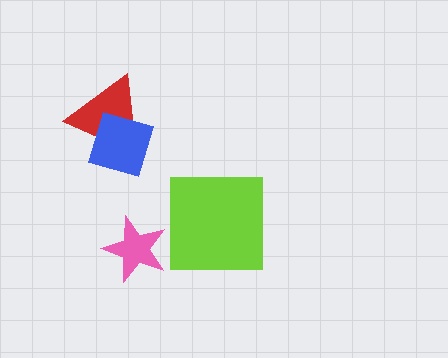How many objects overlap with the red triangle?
1 object overlaps with the red triangle.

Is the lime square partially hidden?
No, no other shape covers it.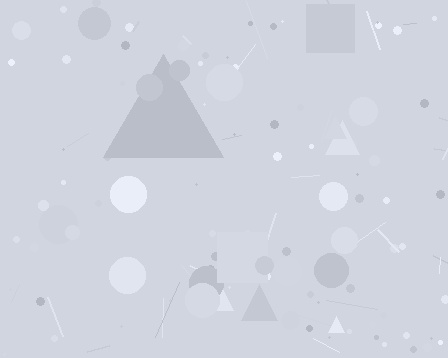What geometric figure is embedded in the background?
A triangle is embedded in the background.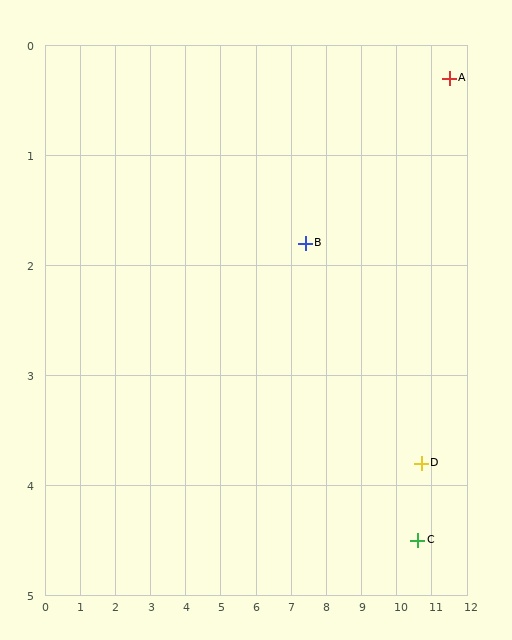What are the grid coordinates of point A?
Point A is at approximately (11.5, 0.3).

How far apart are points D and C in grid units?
Points D and C are about 0.7 grid units apart.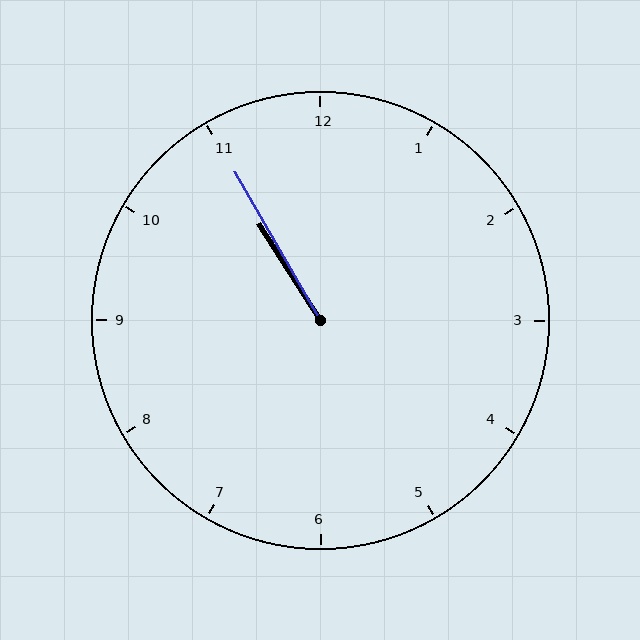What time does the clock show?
10:55.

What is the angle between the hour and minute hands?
Approximately 2 degrees.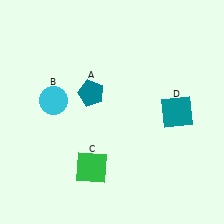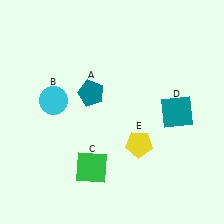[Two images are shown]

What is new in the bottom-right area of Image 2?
A yellow pentagon (E) was added in the bottom-right area of Image 2.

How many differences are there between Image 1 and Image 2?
There is 1 difference between the two images.